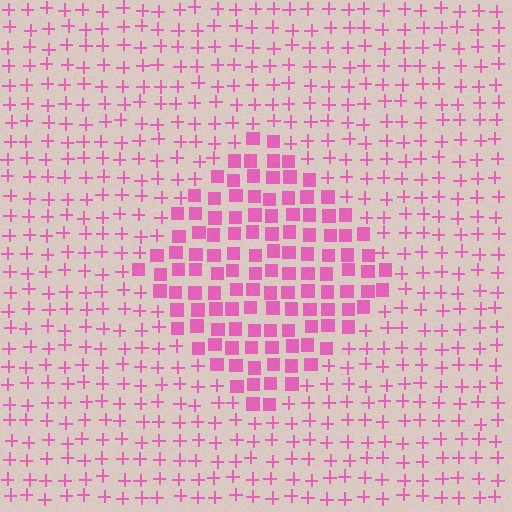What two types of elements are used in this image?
The image uses squares inside the diamond region and plus signs outside it.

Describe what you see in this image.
The image is filled with small pink elements arranged in a uniform grid. A diamond-shaped region contains squares, while the surrounding area contains plus signs. The boundary is defined purely by the change in element shape.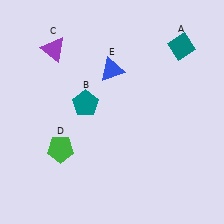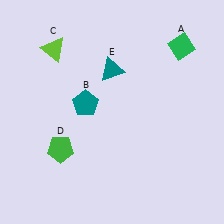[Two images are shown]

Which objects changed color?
A changed from teal to green. C changed from purple to lime. E changed from blue to teal.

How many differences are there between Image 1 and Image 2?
There are 3 differences between the two images.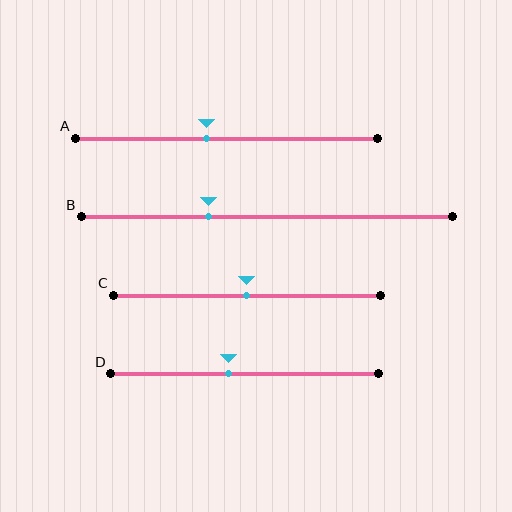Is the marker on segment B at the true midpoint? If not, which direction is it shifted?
No, the marker on segment B is shifted to the left by about 16% of the segment length.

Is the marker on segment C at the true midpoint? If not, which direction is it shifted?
Yes, the marker on segment C is at the true midpoint.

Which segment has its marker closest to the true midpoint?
Segment C has its marker closest to the true midpoint.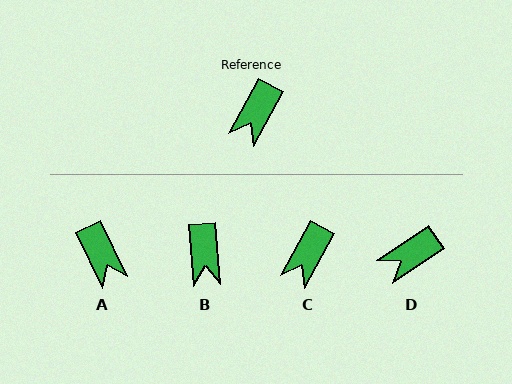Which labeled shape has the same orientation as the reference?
C.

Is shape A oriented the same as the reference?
No, it is off by about 55 degrees.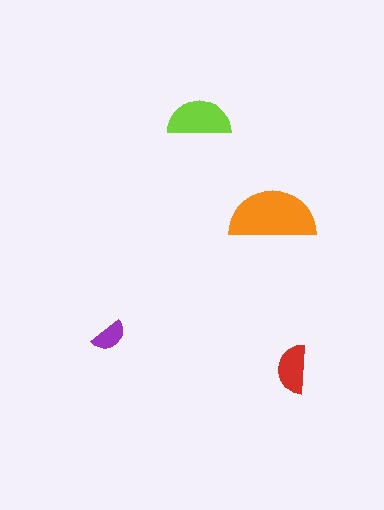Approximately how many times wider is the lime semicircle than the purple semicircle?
About 2 times wider.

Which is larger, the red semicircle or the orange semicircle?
The orange one.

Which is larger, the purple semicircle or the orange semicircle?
The orange one.